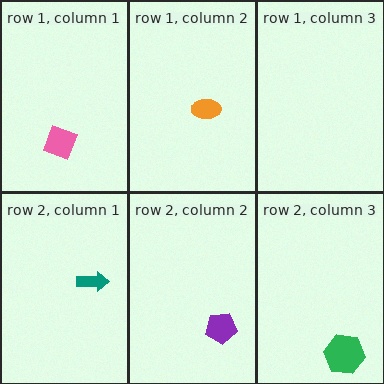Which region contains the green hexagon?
The row 2, column 3 region.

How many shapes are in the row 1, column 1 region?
1.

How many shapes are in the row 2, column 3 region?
1.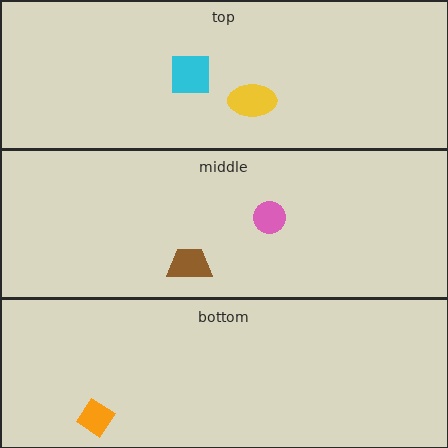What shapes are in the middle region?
The pink circle, the brown trapezoid.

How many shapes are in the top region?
2.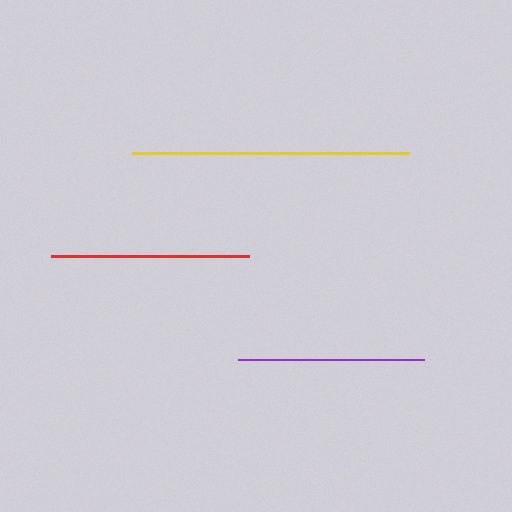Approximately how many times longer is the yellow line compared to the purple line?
The yellow line is approximately 1.5 times the length of the purple line.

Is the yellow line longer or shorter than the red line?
The yellow line is longer than the red line.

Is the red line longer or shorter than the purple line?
The red line is longer than the purple line.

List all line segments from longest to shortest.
From longest to shortest: yellow, red, purple.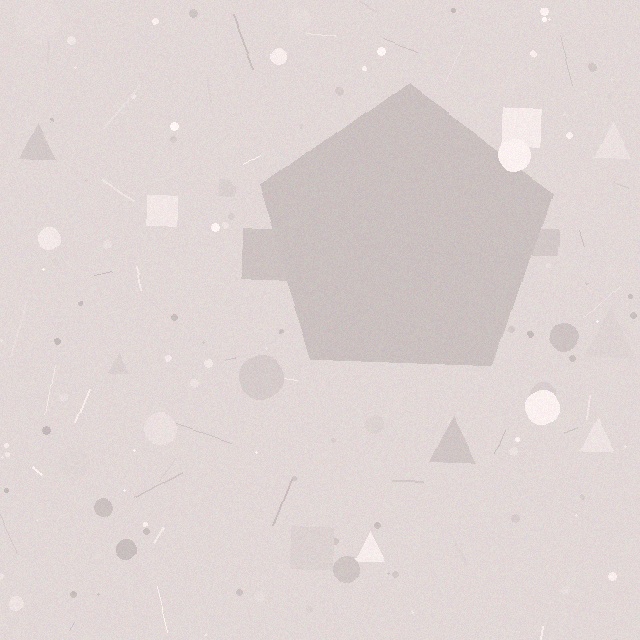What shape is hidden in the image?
A pentagon is hidden in the image.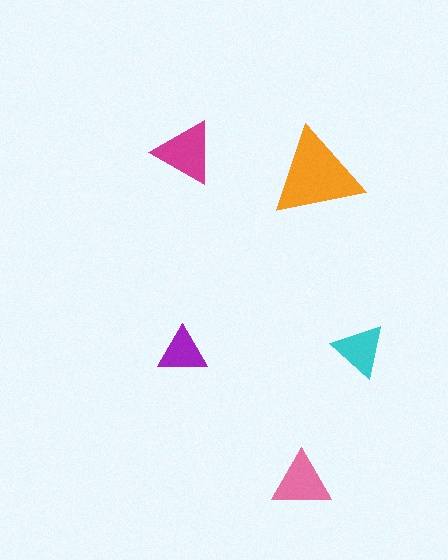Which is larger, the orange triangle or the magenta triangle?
The orange one.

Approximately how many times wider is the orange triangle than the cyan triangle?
About 1.5 times wider.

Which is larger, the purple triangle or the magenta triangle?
The magenta one.